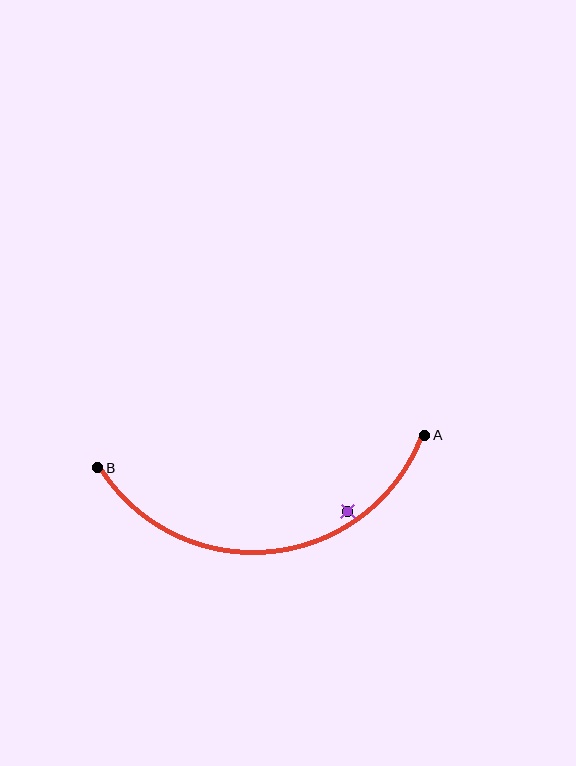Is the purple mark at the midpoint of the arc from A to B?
No — the purple mark does not lie on the arc at all. It sits slightly inside the curve.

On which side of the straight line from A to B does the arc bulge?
The arc bulges below the straight line connecting A and B.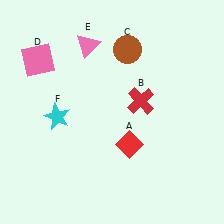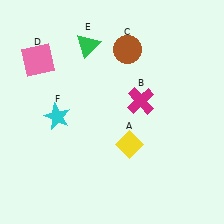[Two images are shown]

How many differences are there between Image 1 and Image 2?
There are 3 differences between the two images.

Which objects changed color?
A changed from red to yellow. B changed from red to magenta. E changed from pink to green.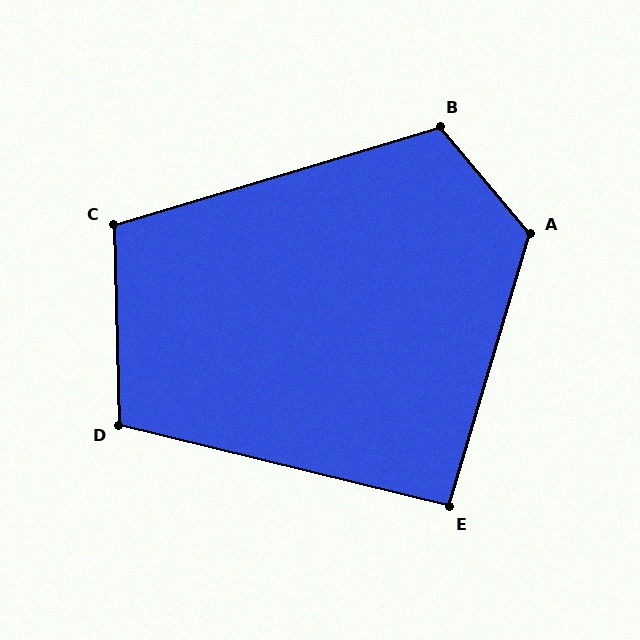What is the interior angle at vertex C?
Approximately 105 degrees (obtuse).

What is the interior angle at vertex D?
Approximately 105 degrees (obtuse).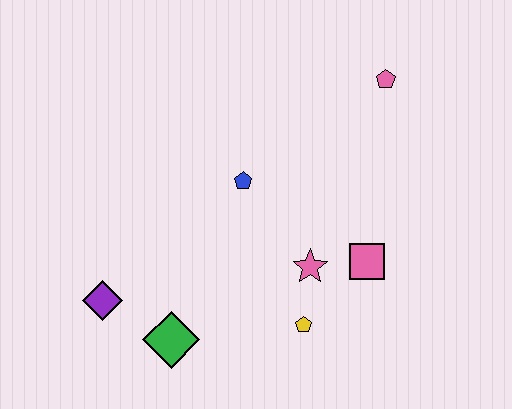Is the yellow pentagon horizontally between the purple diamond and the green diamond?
No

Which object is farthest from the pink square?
The purple diamond is farthest from the pink square.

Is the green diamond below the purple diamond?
Yes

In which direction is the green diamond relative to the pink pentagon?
The green diamond is below the pink pentagon.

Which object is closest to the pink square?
The pink star is closest to the pink square.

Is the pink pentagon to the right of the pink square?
Yes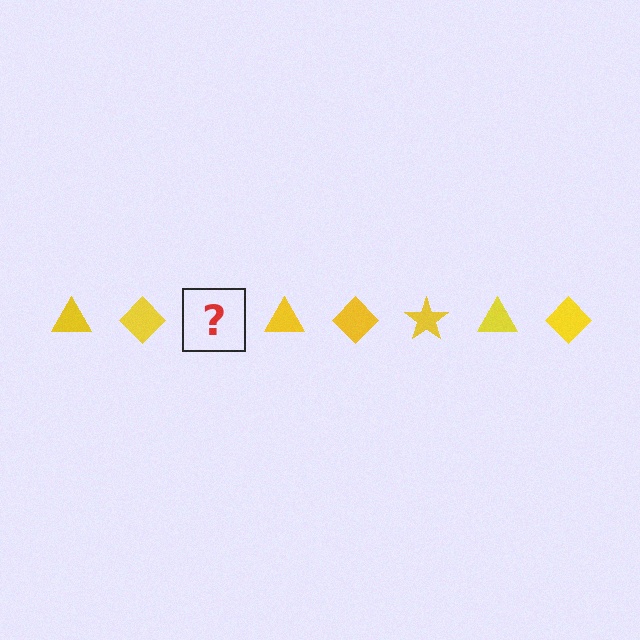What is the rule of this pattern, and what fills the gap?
The rule is that the pattern cycles through triangle, diamond, star shapes in yellow. The gap should be filled with a yellow star.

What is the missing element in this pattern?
The missing element is a yellow star.